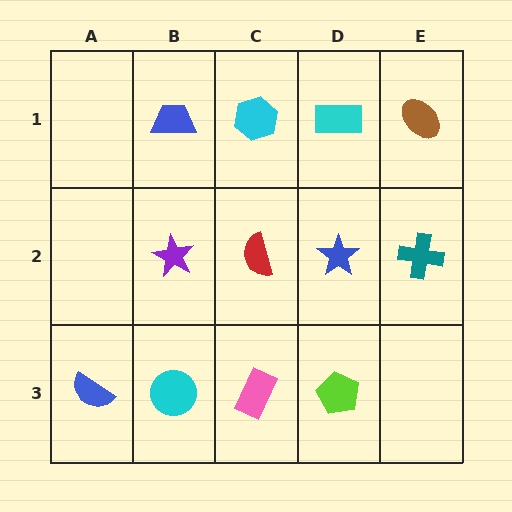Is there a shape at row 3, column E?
No, that cell is empty.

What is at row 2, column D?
A blue star.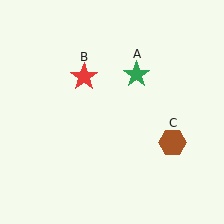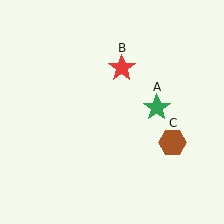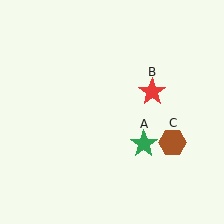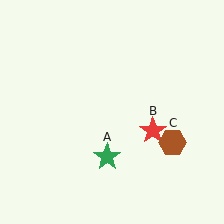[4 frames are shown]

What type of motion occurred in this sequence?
The green star (object A), red star (object B) rotated clockwise around the center of the scene.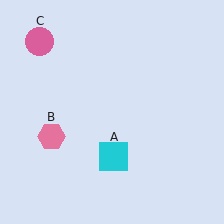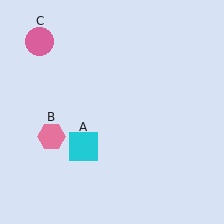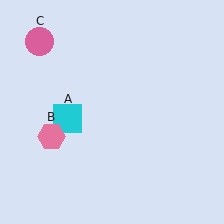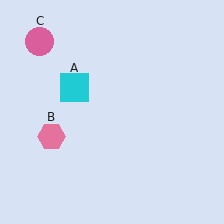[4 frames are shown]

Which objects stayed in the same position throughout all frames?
Pink hexagon (object B) and pink circle (object C) remained stationary.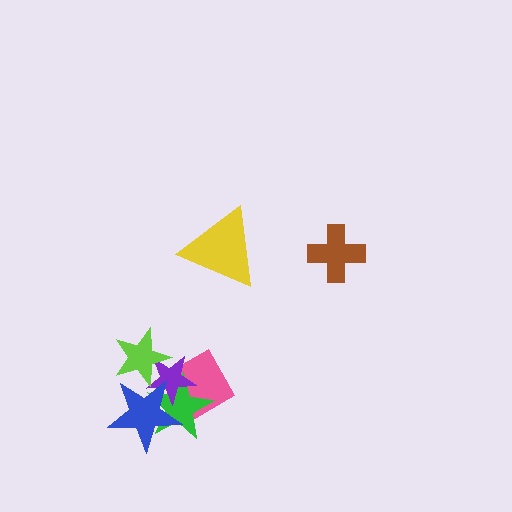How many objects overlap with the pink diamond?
3 objects overlap with the pink diamond.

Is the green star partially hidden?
Yes, it is partially covered by another shape.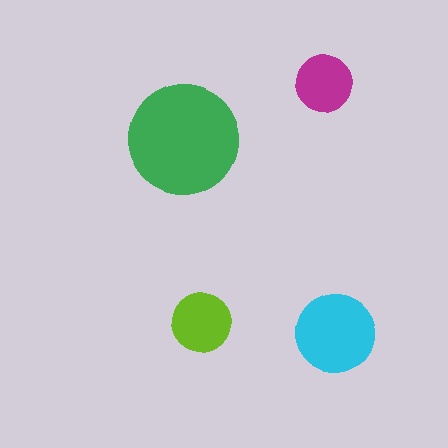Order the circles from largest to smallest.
the green one, the cyan one, the lime one, the magenta one.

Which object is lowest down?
The cyan circle is bottommost.